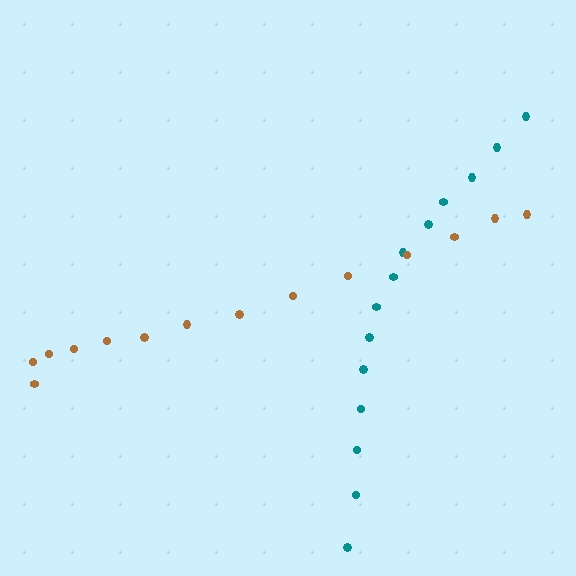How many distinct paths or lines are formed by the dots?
There are 2 distinct paths.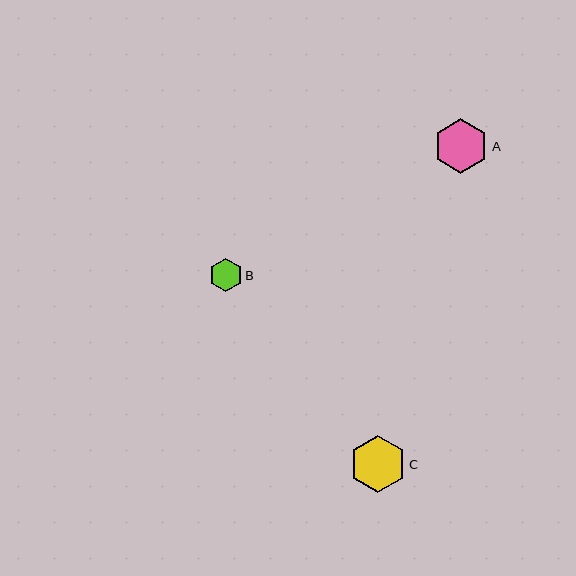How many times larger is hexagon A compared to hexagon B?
Hexagon A is approximately 1.7 times the size of hexagon B.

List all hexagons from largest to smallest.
From largest to smallest: C, A, B.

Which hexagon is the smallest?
Hexagon B is the smallest with a size of approximately 33 pixels.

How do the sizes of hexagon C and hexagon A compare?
Hexagon C and hexagon A are approximately the same size.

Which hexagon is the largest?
Hexagon C is the largest with a size of approximately 57 pixels.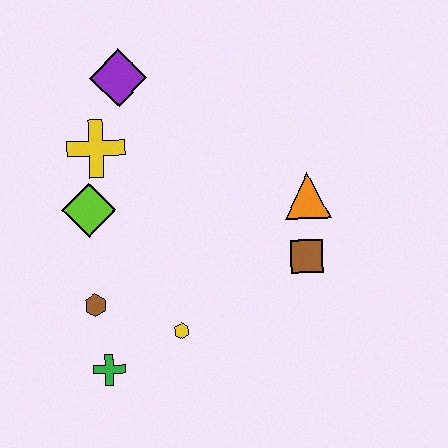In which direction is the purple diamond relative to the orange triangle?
The purple diamond is to the left of the orange triangle.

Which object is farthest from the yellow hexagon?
The purple diamond is farthest from the yellow hexagon.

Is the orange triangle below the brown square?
No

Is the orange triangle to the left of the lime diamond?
No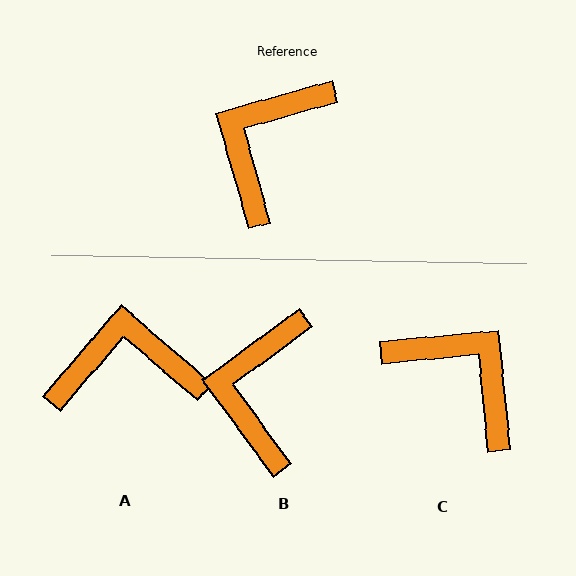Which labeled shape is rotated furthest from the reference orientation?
C, about 100 degrees away.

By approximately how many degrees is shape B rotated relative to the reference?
Approximately 20 degrees counter-clockwise.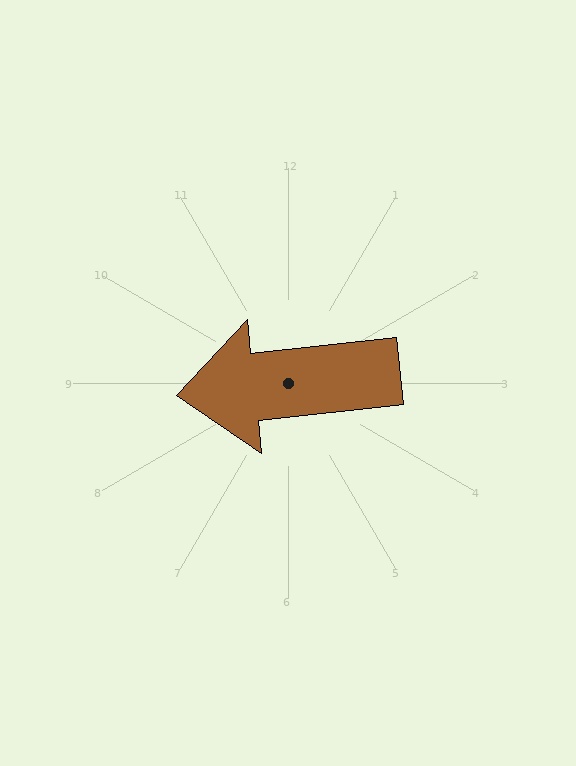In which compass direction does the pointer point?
West.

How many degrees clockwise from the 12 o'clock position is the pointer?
Approximately 264 degrees.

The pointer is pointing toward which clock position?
Roughly 9 o'clock.